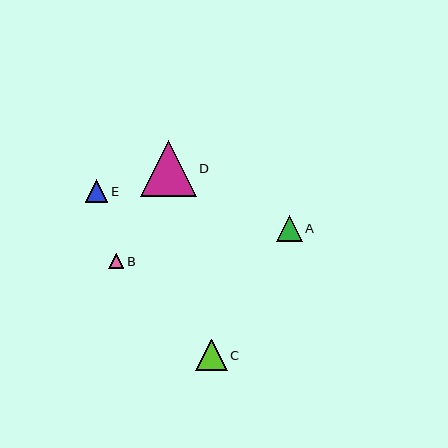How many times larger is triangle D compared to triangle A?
Triangle D is approximately 2.1 times the size of triangle A.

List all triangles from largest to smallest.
From largest to smallest: D, C, A, E, B.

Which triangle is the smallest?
Triangle B is the smallest with a size of approximately 15 pixels.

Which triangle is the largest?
Triangle D is the largest with a size of approximately 56 pixels.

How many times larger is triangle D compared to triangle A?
Triangle D is approximately 2.1 times the size of triangle A.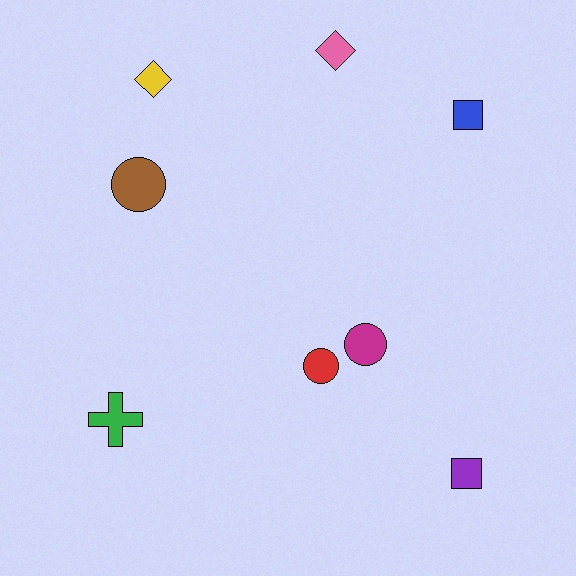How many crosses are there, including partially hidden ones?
There is 1 cross.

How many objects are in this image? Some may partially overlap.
There are 8 objects.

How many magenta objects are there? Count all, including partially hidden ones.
There is 1 magenta object.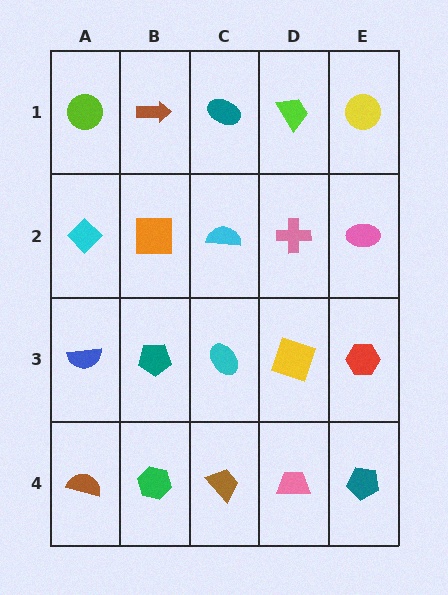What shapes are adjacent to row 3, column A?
A cyan diamond (row 2, column A), a brown semicircle (row 4, column A), a teal pentagon (row 3, column B).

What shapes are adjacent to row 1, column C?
A cyan semicircle (row 2, column C), a brown arrow (row 1, column B), a lime trapezoid (row 1, column D).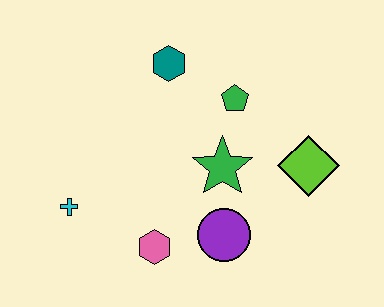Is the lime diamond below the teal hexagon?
Yes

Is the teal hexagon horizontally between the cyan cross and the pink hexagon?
No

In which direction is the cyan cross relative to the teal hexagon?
The cyan cross is below the teal hexagon.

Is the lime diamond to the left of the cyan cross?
No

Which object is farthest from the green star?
The cyan cross is farthest from the green star.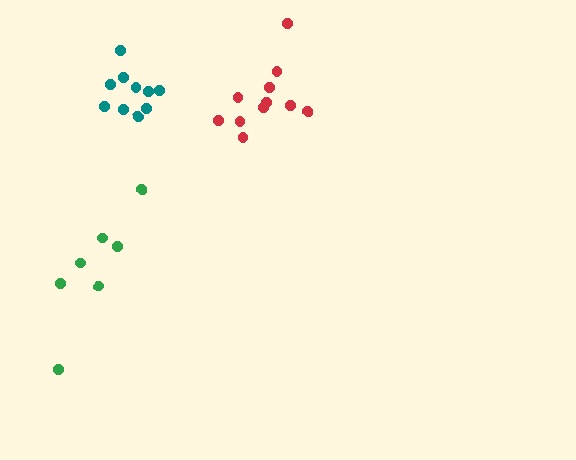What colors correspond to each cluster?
The clusters are colored: teal, green, red.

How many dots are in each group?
Group 1: 10 dots, Group 2: 7 dots, Group 3: 11 dots (28 total).